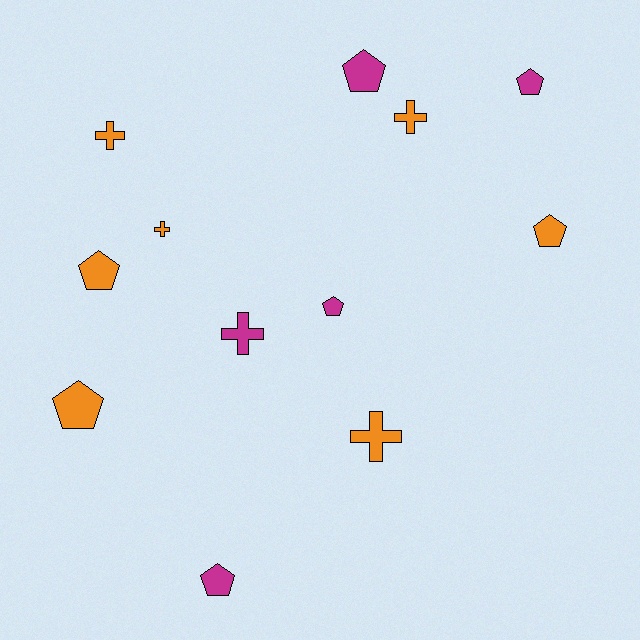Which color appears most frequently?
Orange, with 7 objects.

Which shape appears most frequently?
Pentagon, with 7 objects.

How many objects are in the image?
There are 12 objects.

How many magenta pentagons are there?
There are 4 magenta pentagons.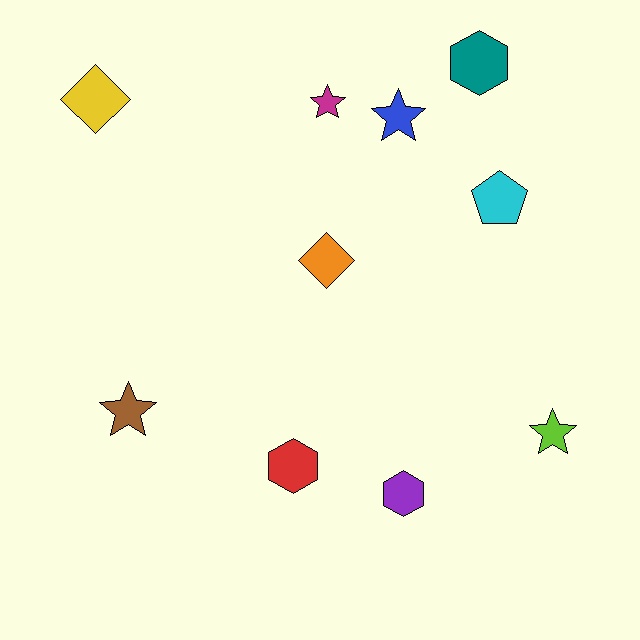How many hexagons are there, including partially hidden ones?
There are 3 hexagons.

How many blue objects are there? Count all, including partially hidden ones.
There is 1 blue object.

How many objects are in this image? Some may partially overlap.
There are 10 objects.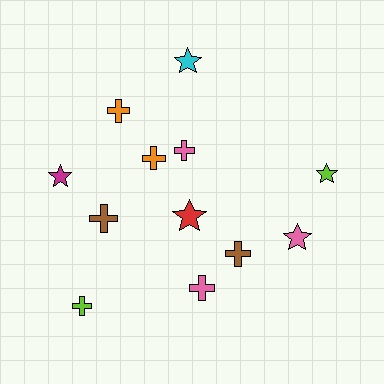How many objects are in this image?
There are 12 objects.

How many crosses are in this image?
There are 7 crosses.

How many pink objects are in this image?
There are 3 pink objects.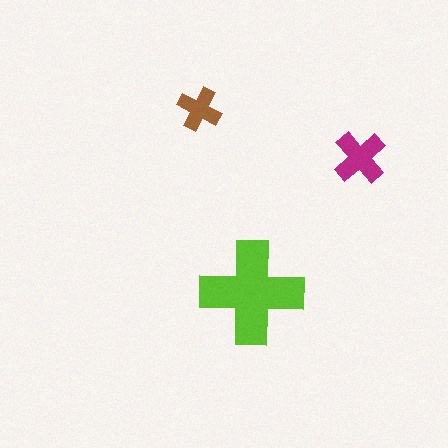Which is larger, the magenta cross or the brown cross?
The magenta one.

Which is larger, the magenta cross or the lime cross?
The lime one.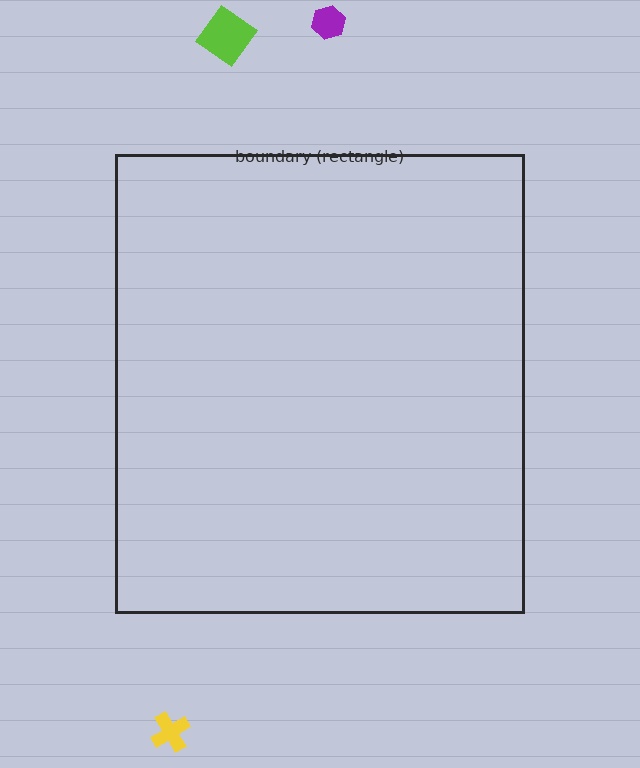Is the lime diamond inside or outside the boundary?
Outside.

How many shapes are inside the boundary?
0 inside, 3 outside.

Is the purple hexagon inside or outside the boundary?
Outside.